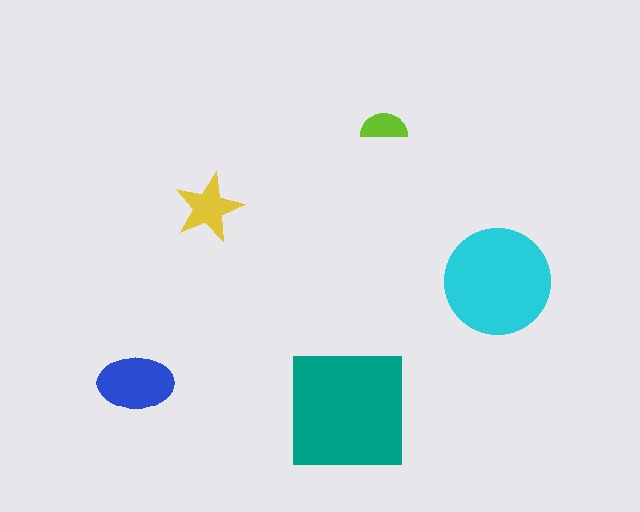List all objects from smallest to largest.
The lime semicircle, the yellow star, the blue ellipse, the cyan circle, the teal square.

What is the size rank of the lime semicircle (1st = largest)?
5th.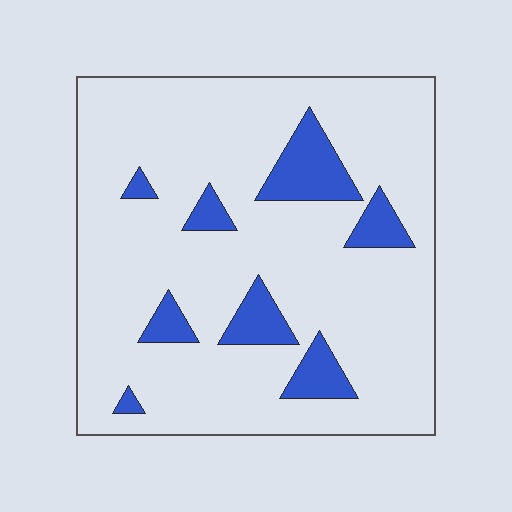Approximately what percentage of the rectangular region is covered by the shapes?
Approximately 15%.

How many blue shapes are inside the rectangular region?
8.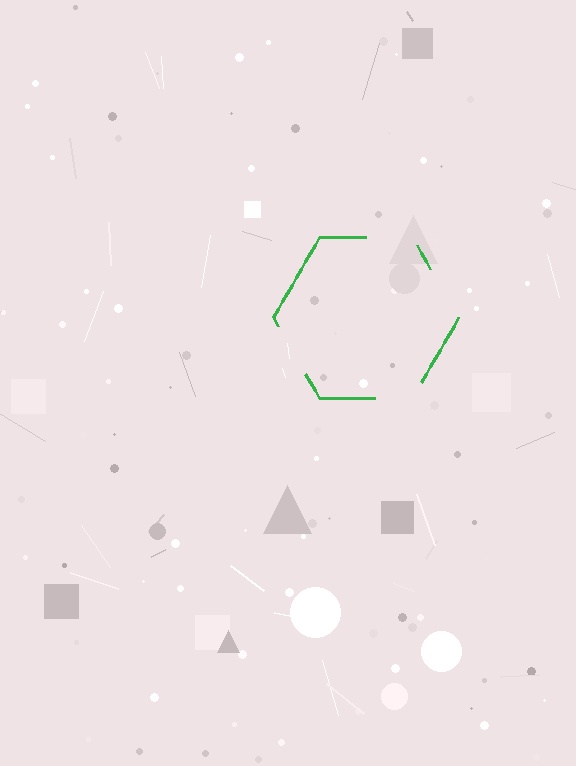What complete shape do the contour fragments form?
The contour fragments form a hexagon.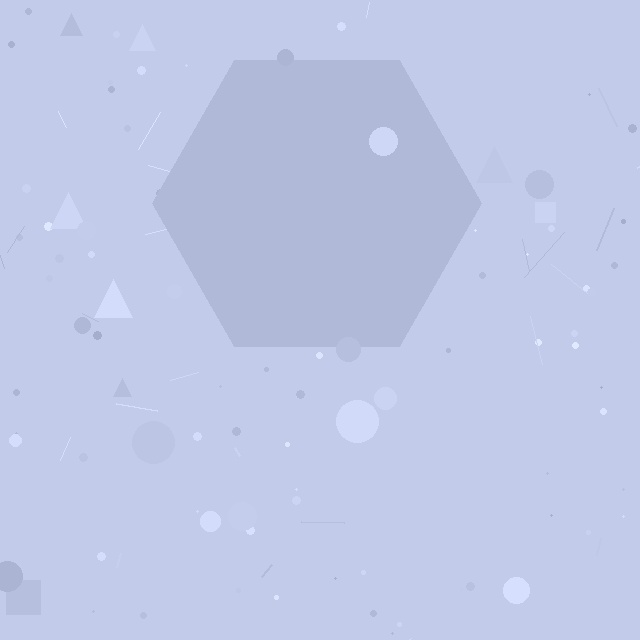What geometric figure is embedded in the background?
A hexagon is embedded in the background.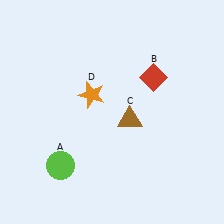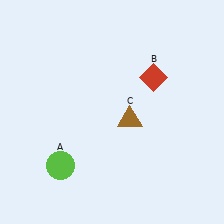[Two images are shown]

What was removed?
The orange star (D) was removed in Image 2.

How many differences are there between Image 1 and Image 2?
There is 1 difference between the two images.